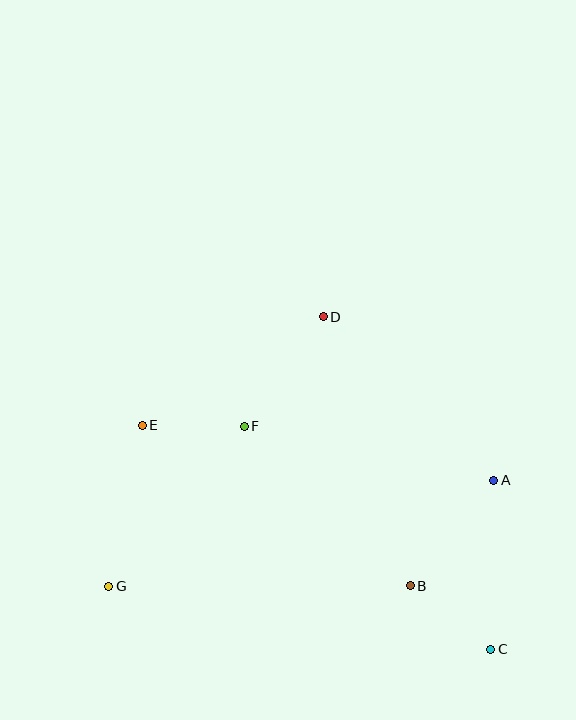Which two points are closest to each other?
Points E and F are closest to each other.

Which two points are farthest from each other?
Points C and E are farthest from each other.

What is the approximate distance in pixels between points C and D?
The distance between C and D is approximately 372 pixels.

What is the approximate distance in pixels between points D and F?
The distance between D and F is approximately 135 pixels.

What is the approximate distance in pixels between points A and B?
The distance between A and B is approximately 134 pixels.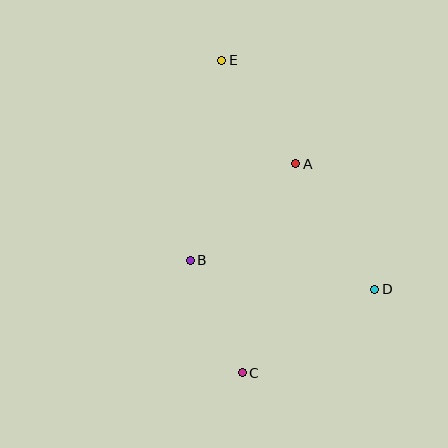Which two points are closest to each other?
Points B and C are closest to each other.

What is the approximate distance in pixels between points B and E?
The distance between B and E is approximately 202 pixels.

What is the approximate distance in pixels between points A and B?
The distance between A and B is approximately 143 pixels.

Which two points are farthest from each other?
Points C and E are farthest from each other.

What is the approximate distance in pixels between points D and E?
The distance between D and E is approximately 275 pixels.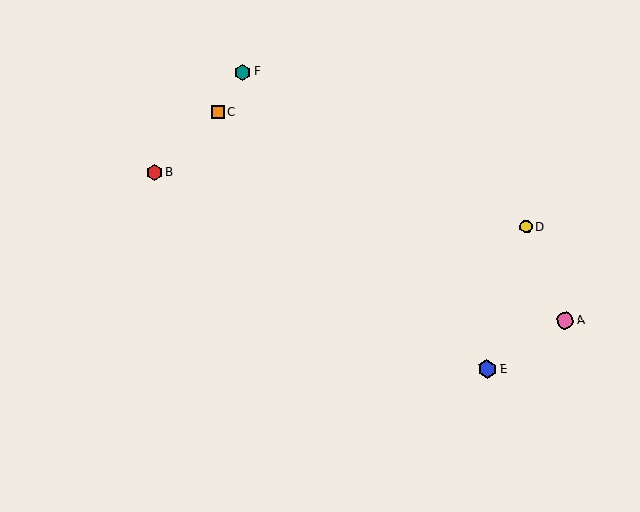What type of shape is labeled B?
Shape B is a red hexagon.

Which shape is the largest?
The blue hexagon (labeled E) is the largest.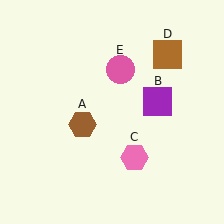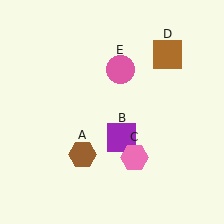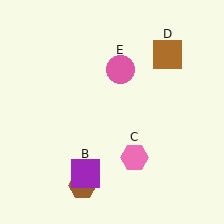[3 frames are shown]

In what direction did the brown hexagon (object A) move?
The brown hexagon (object A) moved down.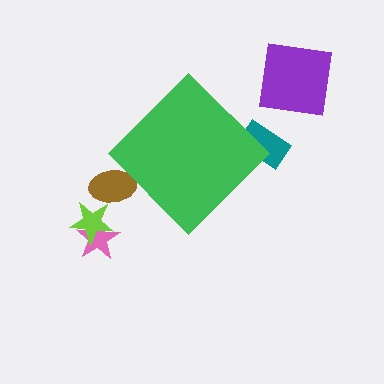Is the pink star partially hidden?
No, the pink star is fully visible.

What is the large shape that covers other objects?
A green diamond.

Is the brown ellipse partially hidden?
Yes, the brown ellipse is partially hidden behind the green diamond.